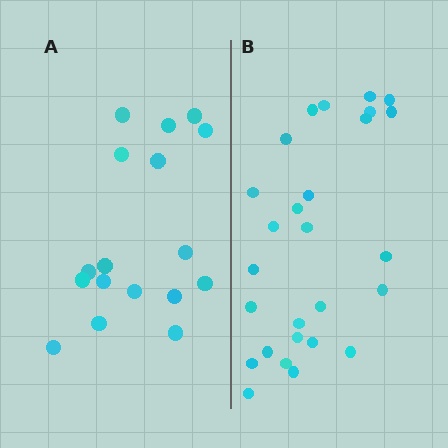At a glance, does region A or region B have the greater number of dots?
Region B (the right region) has more dots.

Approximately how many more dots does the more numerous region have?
Region B has roughly 10 or so more dots than region A.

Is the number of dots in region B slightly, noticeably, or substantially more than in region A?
Region B has substantially more. The ratio is roughly 1.6 to 1.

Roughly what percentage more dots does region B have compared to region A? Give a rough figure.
About 60% more.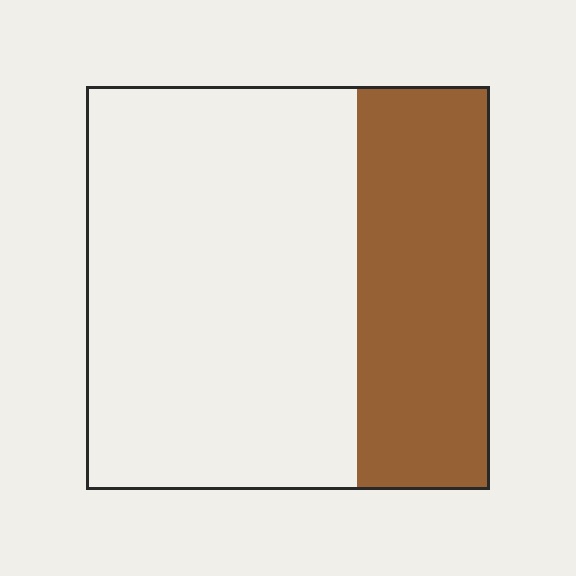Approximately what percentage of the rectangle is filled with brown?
Approximately 35%.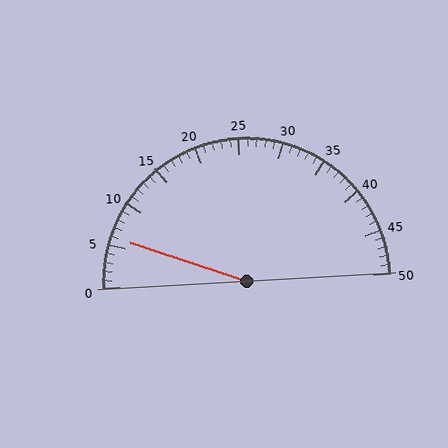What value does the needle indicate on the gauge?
The needle indicates approximately 6.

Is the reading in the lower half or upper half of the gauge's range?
The reading is in the lower half of the range (0 to 50).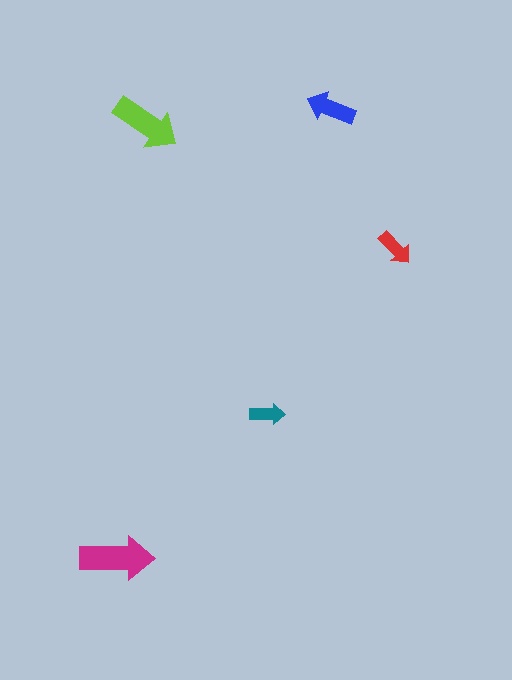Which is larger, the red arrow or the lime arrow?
The lime one.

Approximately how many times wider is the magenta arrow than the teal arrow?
About 2 times wider.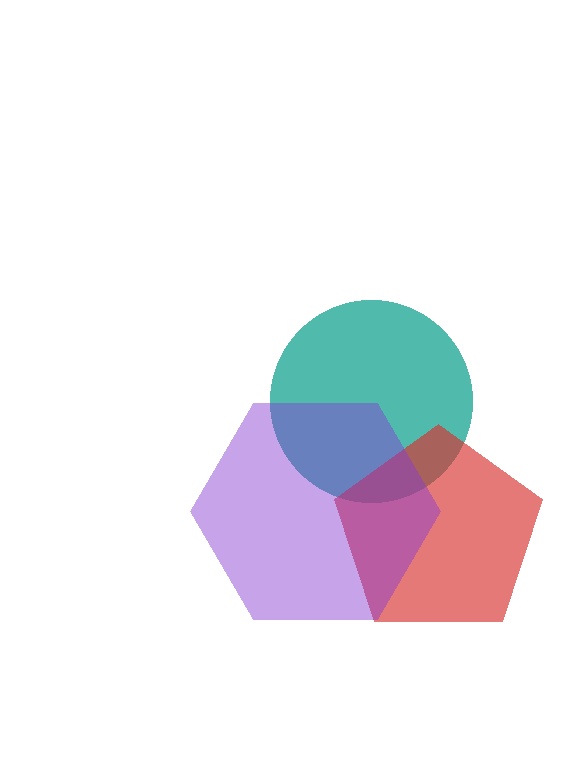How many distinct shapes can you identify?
There are 3 distinct shapes: a teal circle, a red pentagon, a purple hexagon.